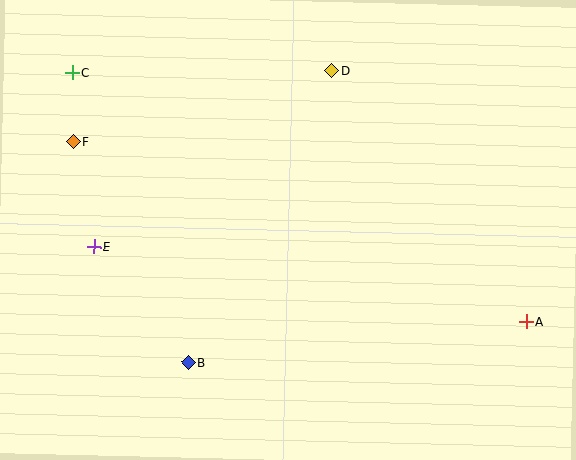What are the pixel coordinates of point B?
Point B is at (188, 362).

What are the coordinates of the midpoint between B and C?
The midpoint between B and C is at (130, 218).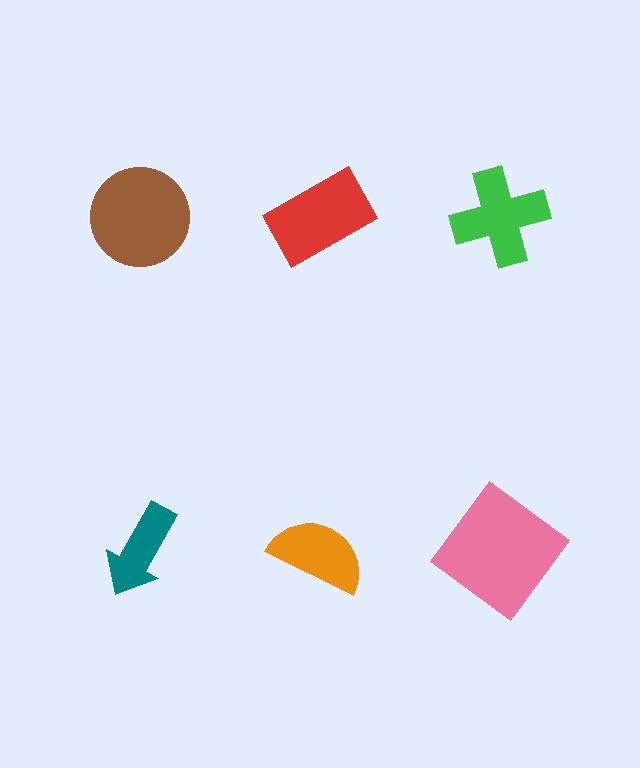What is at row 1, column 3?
A green cross.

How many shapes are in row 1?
3 shapes.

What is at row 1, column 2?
A red rectangle.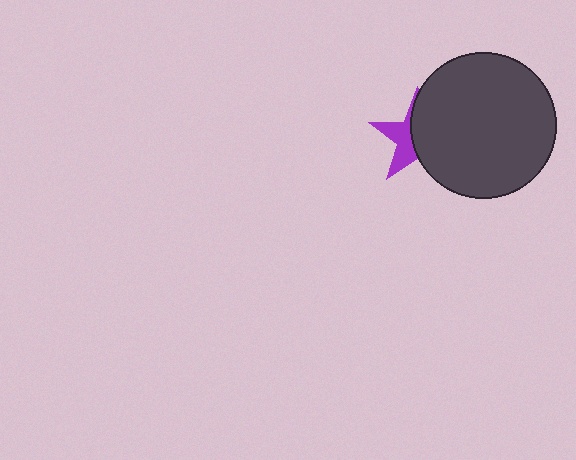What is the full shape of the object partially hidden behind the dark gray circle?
The partially hidden object is a purple star.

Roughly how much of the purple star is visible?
A small part of it is visible (roughly 41%).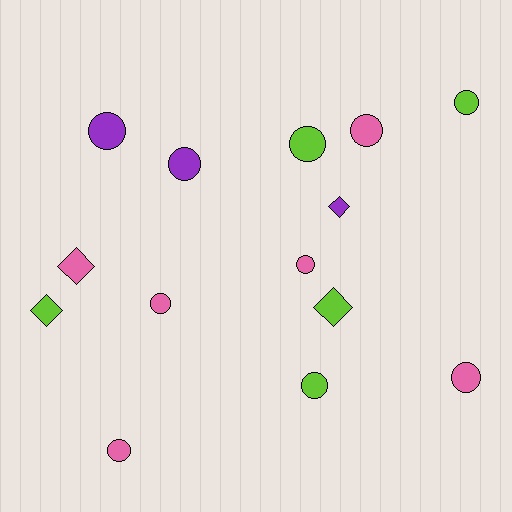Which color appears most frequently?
Pink, with 6 objects.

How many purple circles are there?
There are 2 purple circles.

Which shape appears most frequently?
Circle, with 10 objects.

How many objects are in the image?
There are 14 objects.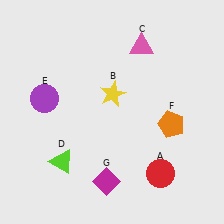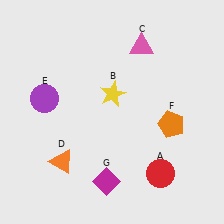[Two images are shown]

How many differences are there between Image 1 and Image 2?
There is 1 difference between the two images.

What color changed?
The triangle (D) changed from lime in Image 1 to orange in Image 2.